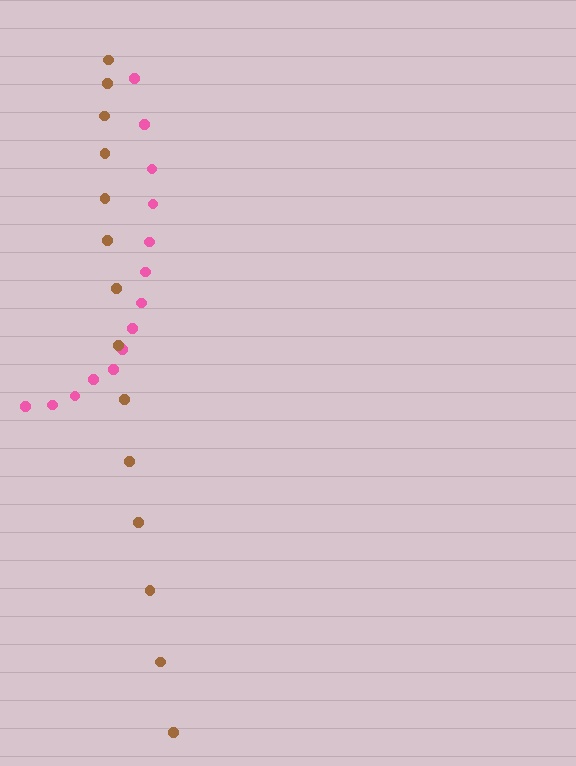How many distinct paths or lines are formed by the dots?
There are 2 distinct paths.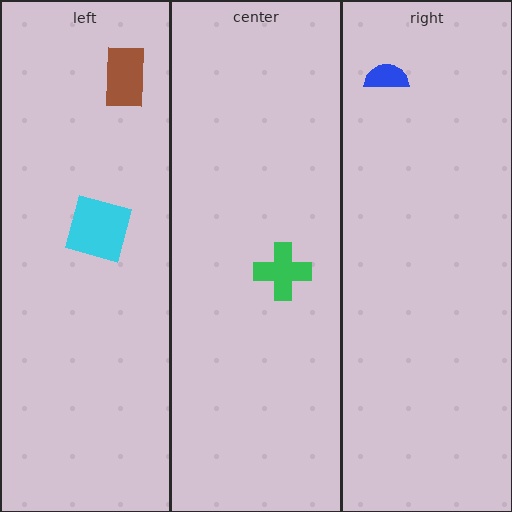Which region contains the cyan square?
The left region.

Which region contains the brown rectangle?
The left region.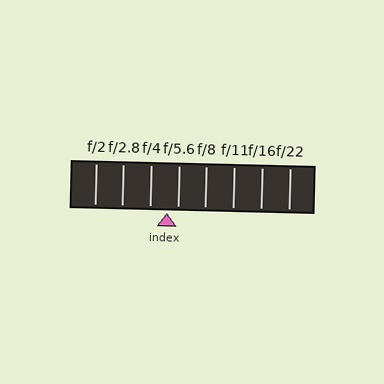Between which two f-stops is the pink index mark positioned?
The index mark is between f/4 and f/5.6.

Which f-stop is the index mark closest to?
The index mark is closest to f/5.6.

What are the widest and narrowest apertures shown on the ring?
The widest aperture shown is f/2 and the narrowest is f/22.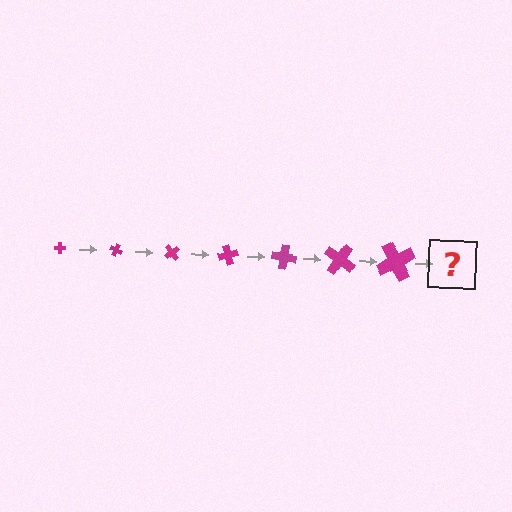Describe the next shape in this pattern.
It should be a cross, larger than the previous one and rotated 175 degrees from the start.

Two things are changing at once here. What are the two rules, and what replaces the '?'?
The two rules are that the cross grows larger each step and it rotates 25 degrees each step. The '?' should be a cross, larger than the previous one and rotated 175 degrees from the start.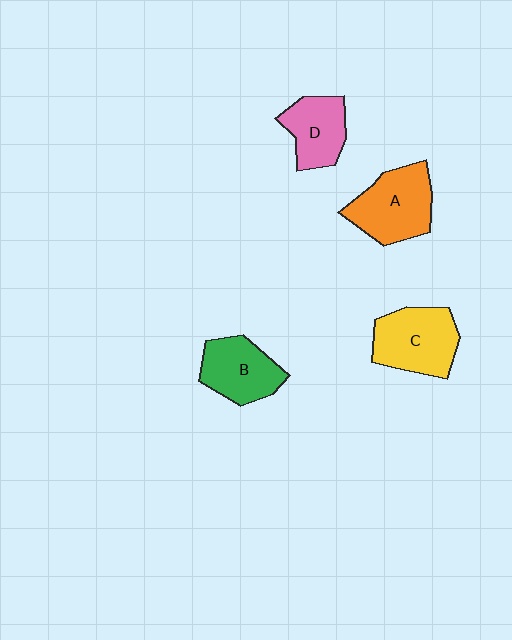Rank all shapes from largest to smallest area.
From largest to smallest: A (orange), C (yellow), B (green), D (pink).